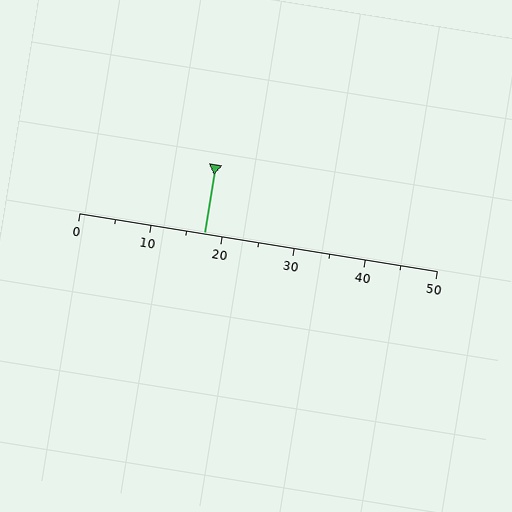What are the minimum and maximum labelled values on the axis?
The axis runs from 0 to 50.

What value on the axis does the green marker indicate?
The marker indicates approximately 17.5.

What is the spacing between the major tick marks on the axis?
The major ticks are spaced 10 apart.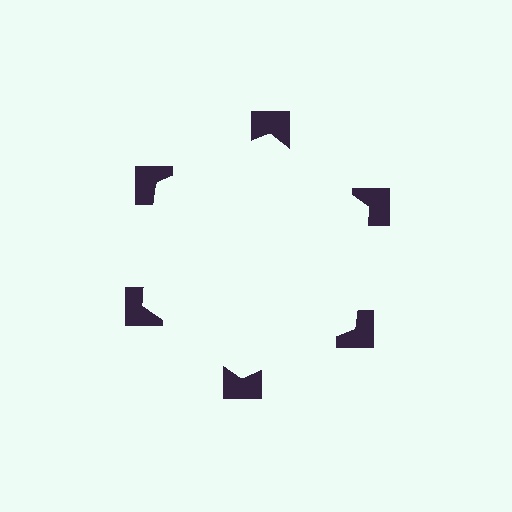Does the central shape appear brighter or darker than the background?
It typically appears slightly brighter than the background, even though no actual brightness change is drawn.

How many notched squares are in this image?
There are 6 — one at each vertex of the illusory hexagon.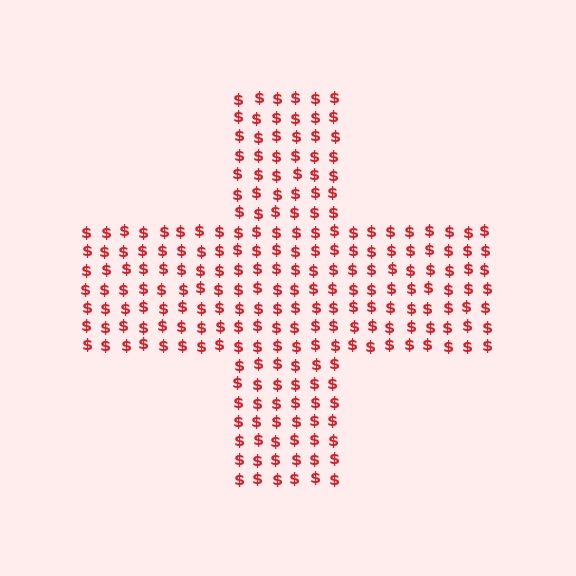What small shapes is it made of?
It is made of small dollar signs.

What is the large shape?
The large shape is a cross.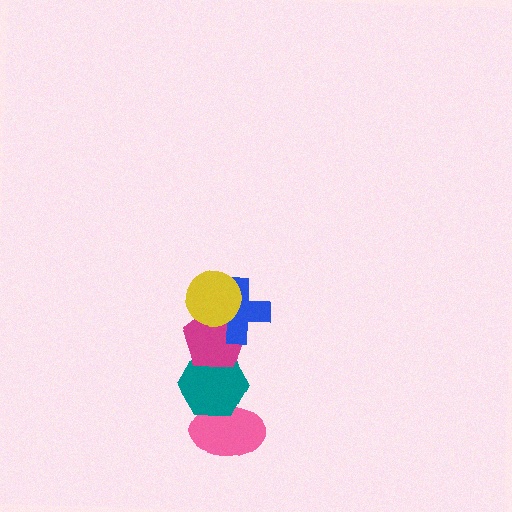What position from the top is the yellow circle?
The yellow circle is 1st from the top.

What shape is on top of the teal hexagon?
The magenta pentagon is on top of the teal hexagon.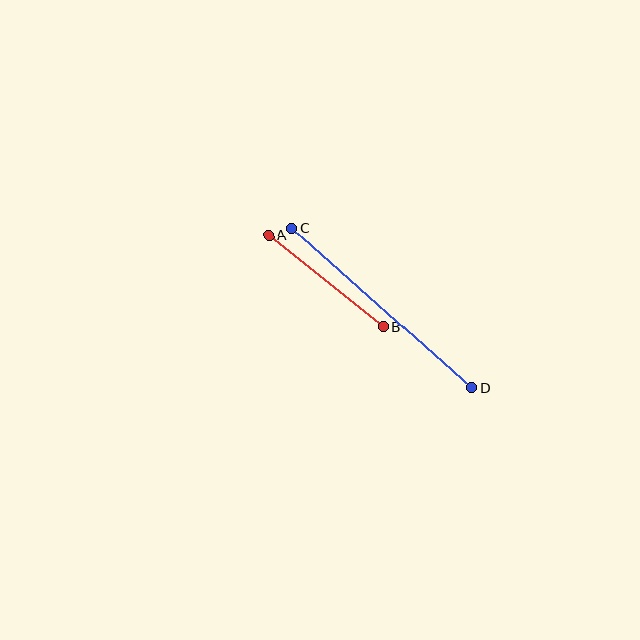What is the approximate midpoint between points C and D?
The midpoint is at approximately (382, 308) pixels.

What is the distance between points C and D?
The distance is approximately 240 pixels.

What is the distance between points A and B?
The distance is approximately 146 pixels.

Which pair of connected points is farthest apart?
Points C and D are farthest apart.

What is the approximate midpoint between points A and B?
The midpoint is at approximately (326, 281) pixels.